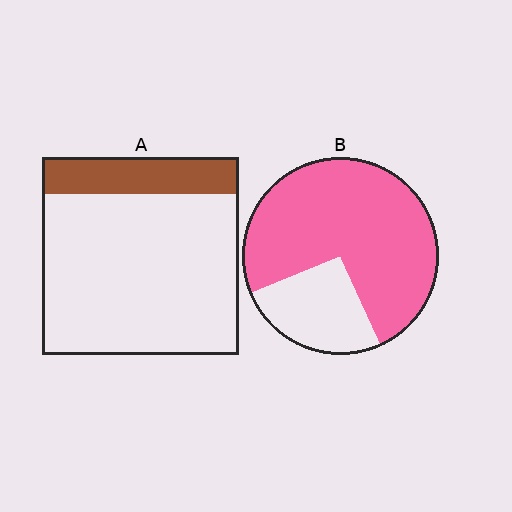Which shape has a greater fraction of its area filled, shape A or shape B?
Shape B.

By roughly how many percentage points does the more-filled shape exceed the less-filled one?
By roughly 55 percentage points (B over A).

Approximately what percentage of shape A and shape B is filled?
A is approximately 20% and B is approximately 75%.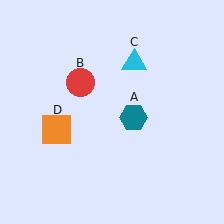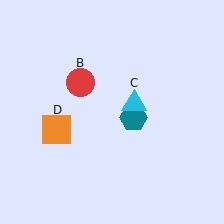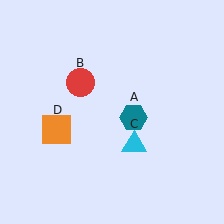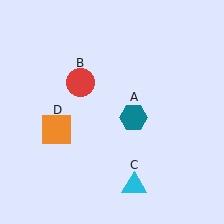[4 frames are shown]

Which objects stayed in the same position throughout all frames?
Teal hexagon (object A) and red circle (object B) and orange square (object D) remained stationary.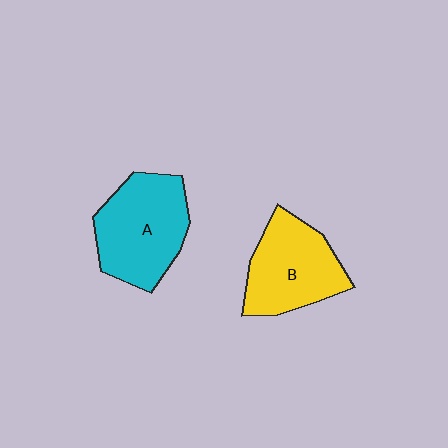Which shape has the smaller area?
Shape B (yellow).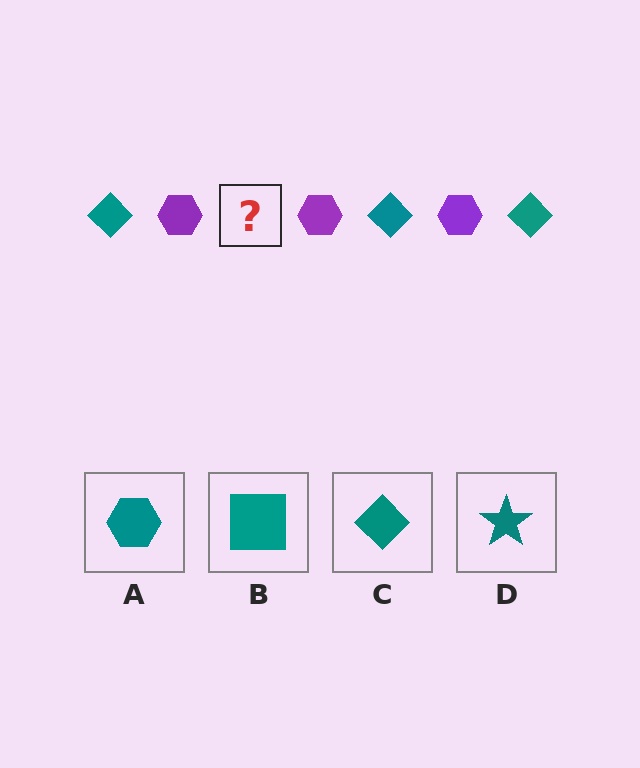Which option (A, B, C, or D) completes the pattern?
C.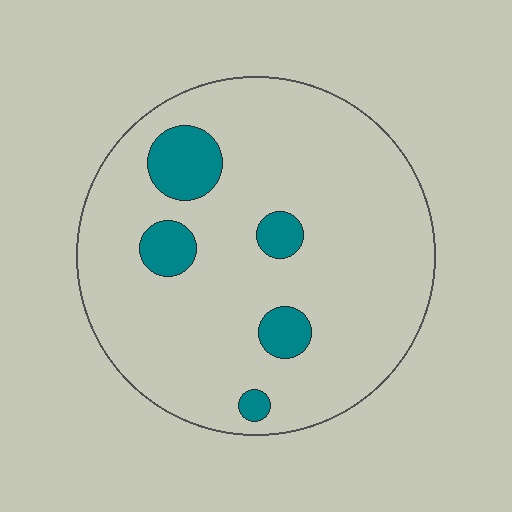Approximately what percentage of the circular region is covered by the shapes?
Approximately 10%.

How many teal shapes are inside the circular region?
5.